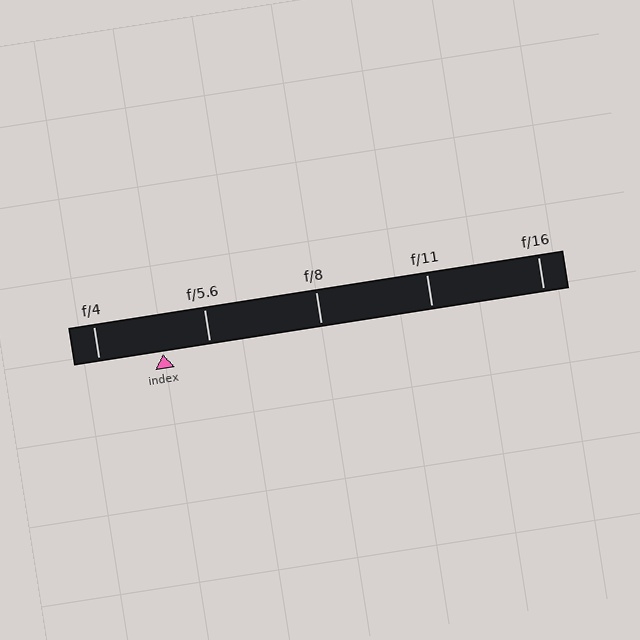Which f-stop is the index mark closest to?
The index mark is closest to f/5.6.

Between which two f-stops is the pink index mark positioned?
The index mark is between f/4 and f/5.6.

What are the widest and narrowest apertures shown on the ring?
The widest aperture shown is f/4 and the narrowest is f/16.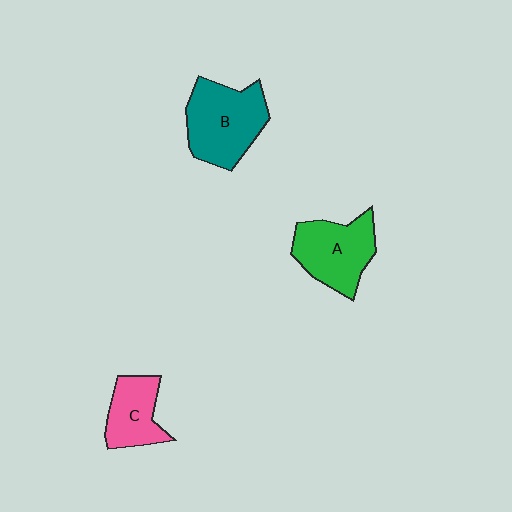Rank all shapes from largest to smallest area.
From largest to smallest: B (teal), A (green), C (pink).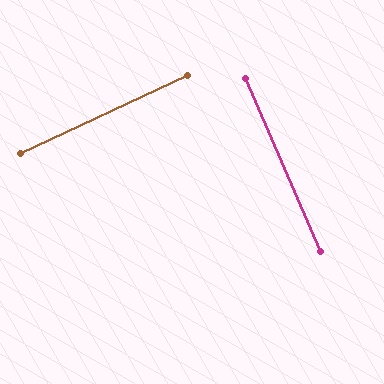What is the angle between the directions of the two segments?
Approximately 88 degrees.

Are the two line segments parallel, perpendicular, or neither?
Perpendicular — they meet at approximately 88°.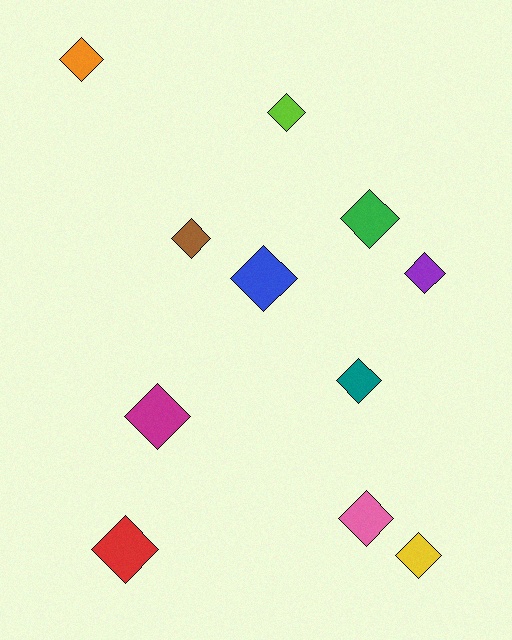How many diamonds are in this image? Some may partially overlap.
There are 11 diamonds.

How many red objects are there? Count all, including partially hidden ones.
There is 1 red object.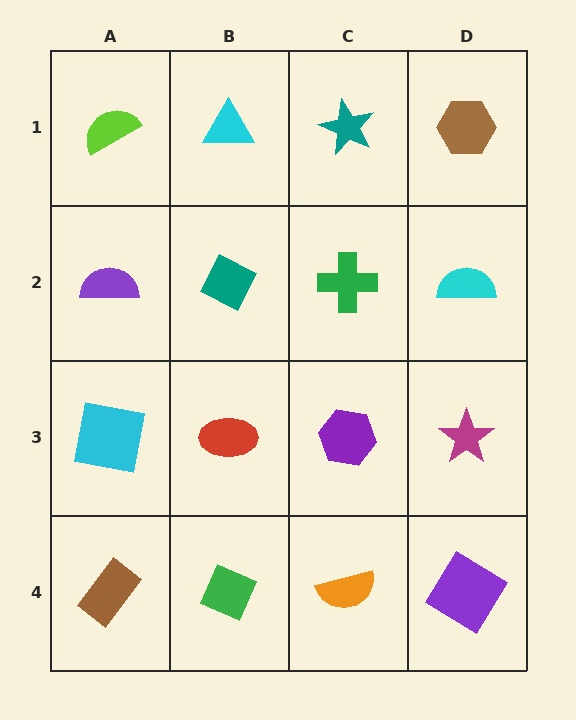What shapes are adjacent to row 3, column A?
A purple semicircle (row 2, column A), a brown rectangle (row 4, column A), a red ellipse (row 3, column B).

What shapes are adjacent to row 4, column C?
A purple hexagon (row 3, column C), a green diamond (row 4, column B), a purple diamond (row 4, column D).